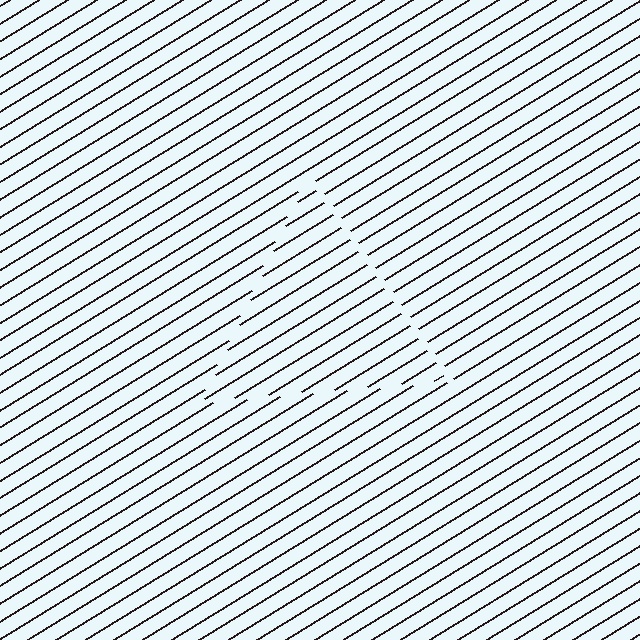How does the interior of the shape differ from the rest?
The interior of the shape contains the same grating, shifted by half a period — the contour is defined by the phase discontinuity where line-ends from the inner and outer gratings abut.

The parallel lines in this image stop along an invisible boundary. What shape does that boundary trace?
An illusory triangle. The interior of the shape contains the same grating, shifted by half a period — the contour is defined by the phase discontinuity where line-ends from the inner and outer gratings abut.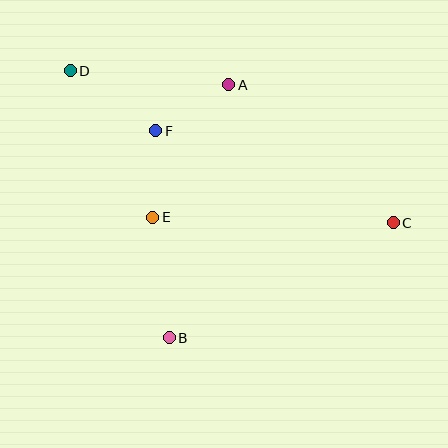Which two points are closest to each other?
Points A and F are closest to each other.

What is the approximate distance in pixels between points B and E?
The distance between B and E is approximately 122 pixels.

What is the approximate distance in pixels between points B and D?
The distance between B and D is approximately 285 pixels.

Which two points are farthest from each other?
Points C and D are farthest from each other.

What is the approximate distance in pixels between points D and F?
The distance between D and F is approximately 105 pixels.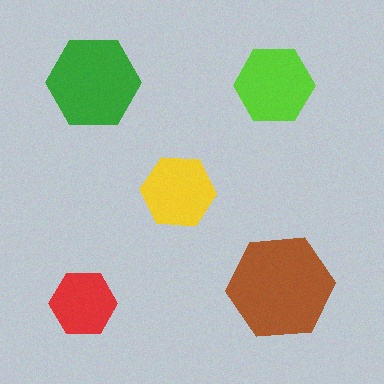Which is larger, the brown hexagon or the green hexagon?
The brown one.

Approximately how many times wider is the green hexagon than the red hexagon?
About 1.5 times wider.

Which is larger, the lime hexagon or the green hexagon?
The green one.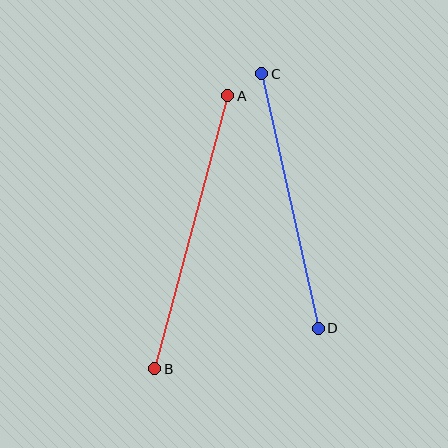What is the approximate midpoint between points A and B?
The midpoint is at approximately (191, 232) pixels.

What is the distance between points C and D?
The distance is approximately 261 pixels.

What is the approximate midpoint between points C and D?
The midpoint is at approximately (290, 201) pixels.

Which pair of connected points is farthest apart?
Points A and B are farthest apart.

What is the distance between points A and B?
The distance is approximately 282 pixels.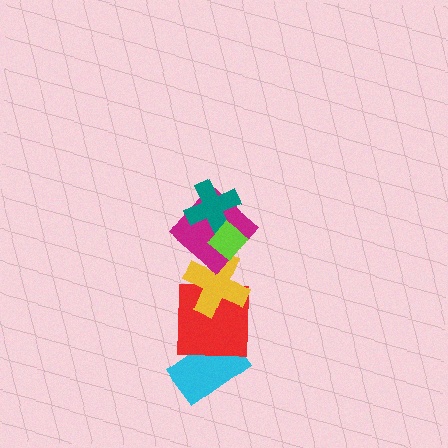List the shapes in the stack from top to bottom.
From top to bottom: the lime diamond, the teal cross, the magenta diamond, the yellow cross, the red square, the cyan rectangle.